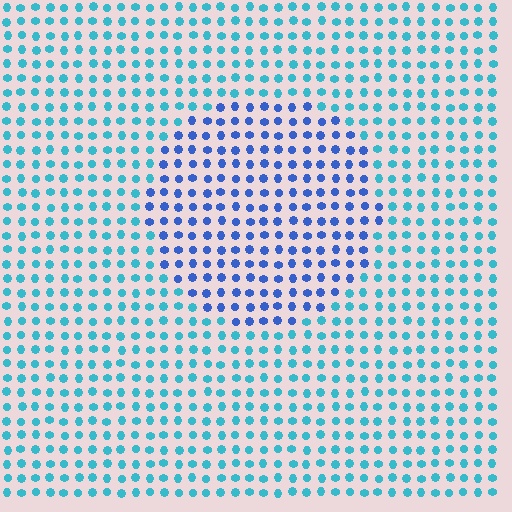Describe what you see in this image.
The image is filled with small cyan elements in a uniform arrangement. A circle-shaped region is visible where the elements are tinted to a slightly different hue, forming a subtle color boundary.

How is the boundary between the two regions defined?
The boundary is defined purely by a slight shift in hue (about 37 degrees). Spacing, size, and orientation are identical on both sides.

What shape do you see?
I see a circle.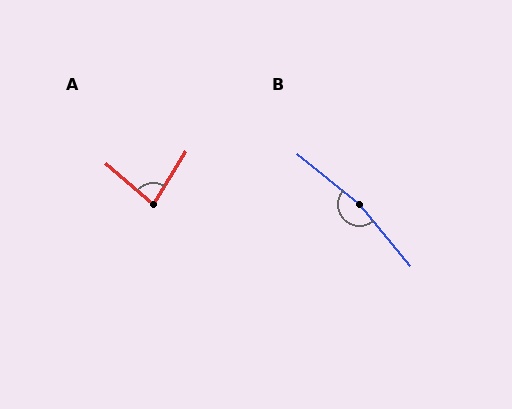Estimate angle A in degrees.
Approximately 80 degrees.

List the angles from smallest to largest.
A (80°), B (169°).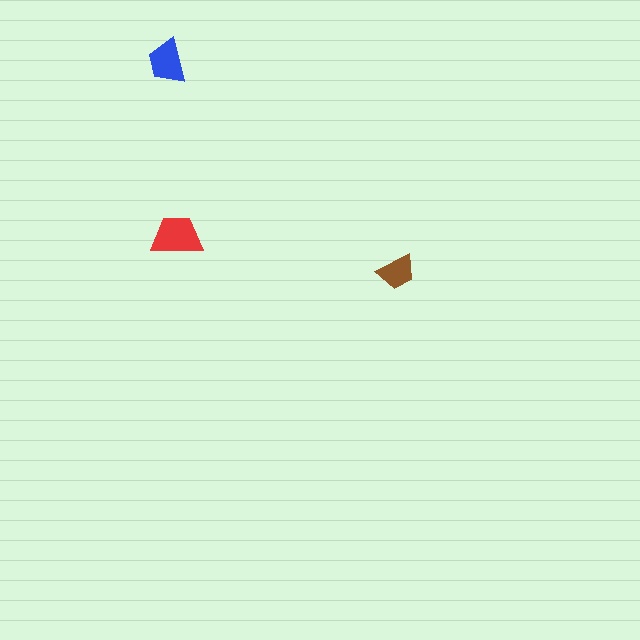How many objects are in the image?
There are 3 objects in the image.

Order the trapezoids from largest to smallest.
the red one, the blue one, the brown one.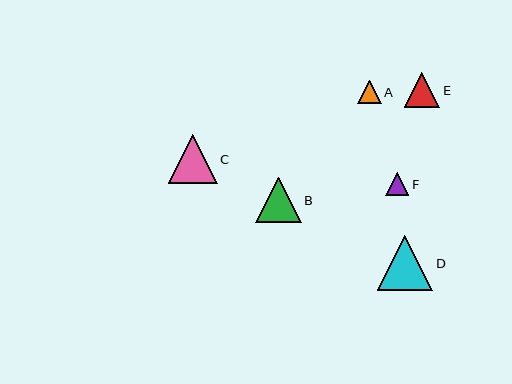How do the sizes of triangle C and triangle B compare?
Triangle C and triangle B are approximately the same size.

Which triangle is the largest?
Triangle D is the largest with a size of approximately 55 pixels.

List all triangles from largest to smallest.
From largest to smallest: D, C, B, E, A, F.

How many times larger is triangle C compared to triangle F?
Triangle C is approximately 2.1 times the size of triangle F.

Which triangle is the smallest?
Triangle F is the smallest with a size of approximately 23 pixels.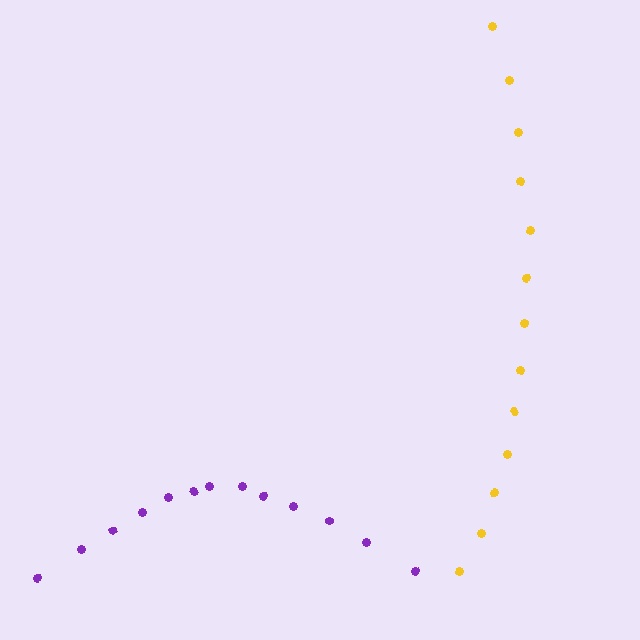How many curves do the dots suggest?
There are 2 distinct paths.